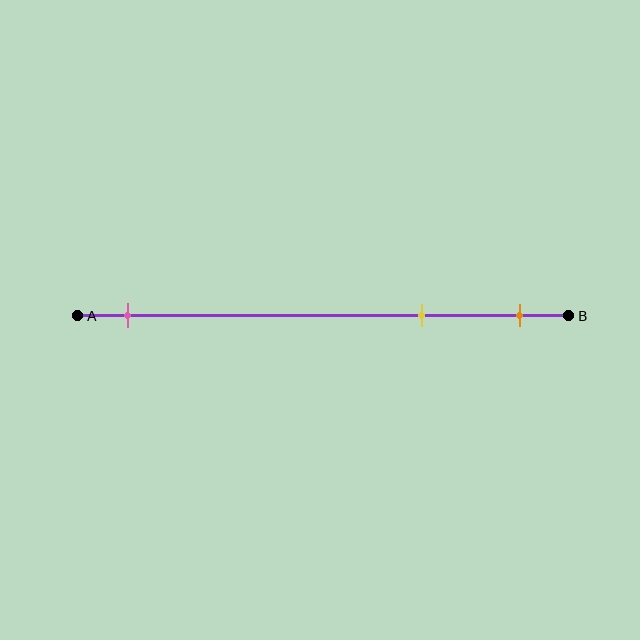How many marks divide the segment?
There are 3 marks dividing the segment.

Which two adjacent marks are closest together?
The yellow and orange marks are the closest adjacent pair.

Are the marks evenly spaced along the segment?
No, the marks are not evenly spaced.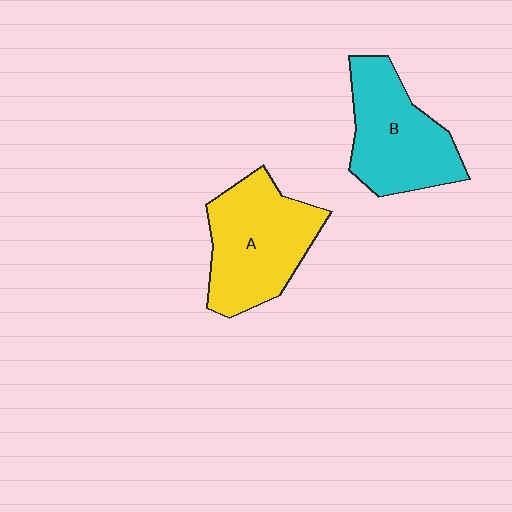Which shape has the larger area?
Shape A (yellow).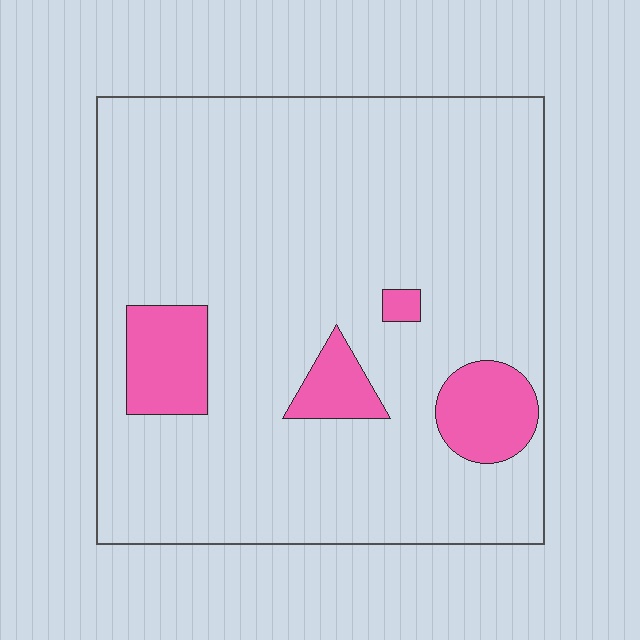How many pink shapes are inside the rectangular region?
4.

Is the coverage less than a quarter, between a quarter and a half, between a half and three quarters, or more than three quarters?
Less than a quarter.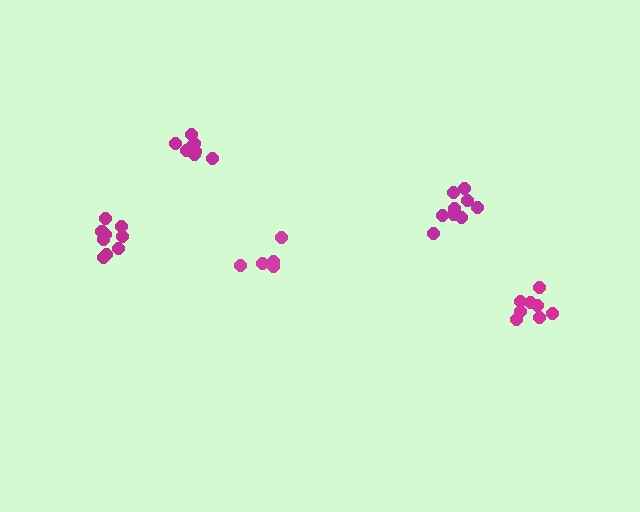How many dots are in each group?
Group 1: 9 dots, Group 2: 9 dots, Group 3: 8 dots, Group 4: 5 dots, Group 5: 8 dots (39 total).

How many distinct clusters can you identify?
There are 5 distinct clusters.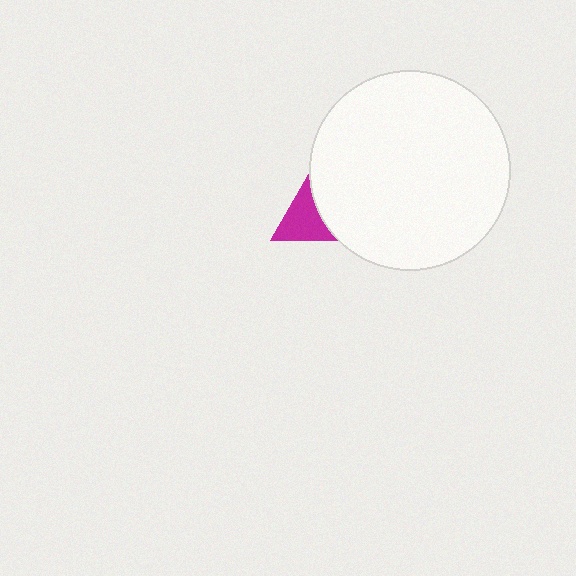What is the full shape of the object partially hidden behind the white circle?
The partially hidden object is a magenta triangle.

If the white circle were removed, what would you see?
You would see the complete magenta triangle.